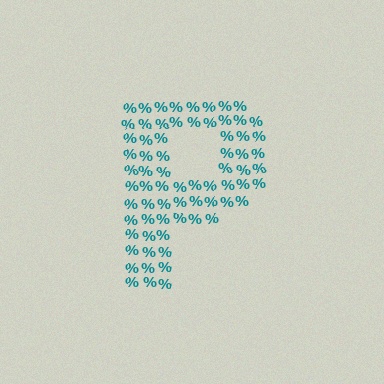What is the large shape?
The large shape is the letter P.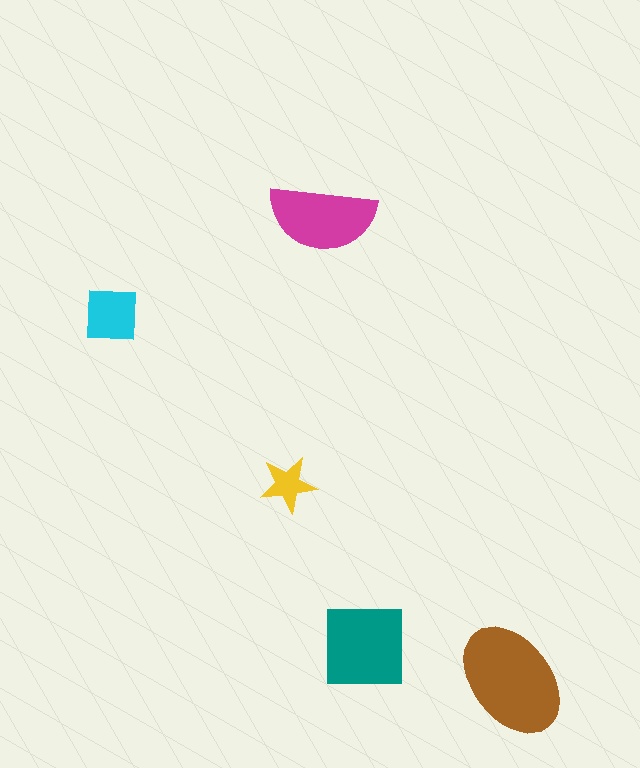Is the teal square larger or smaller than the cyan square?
Larger.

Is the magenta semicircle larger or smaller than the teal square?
Smaller.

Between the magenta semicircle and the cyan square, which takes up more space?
The magenta semicircle.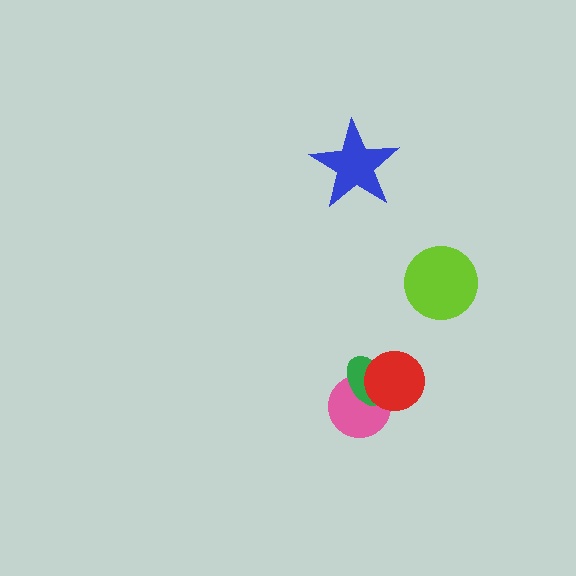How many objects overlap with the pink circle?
2 objects overlap with the pink circle.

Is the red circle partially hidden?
No, no other shape covers it.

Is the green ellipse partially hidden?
Yes, it is partially covered by another shape.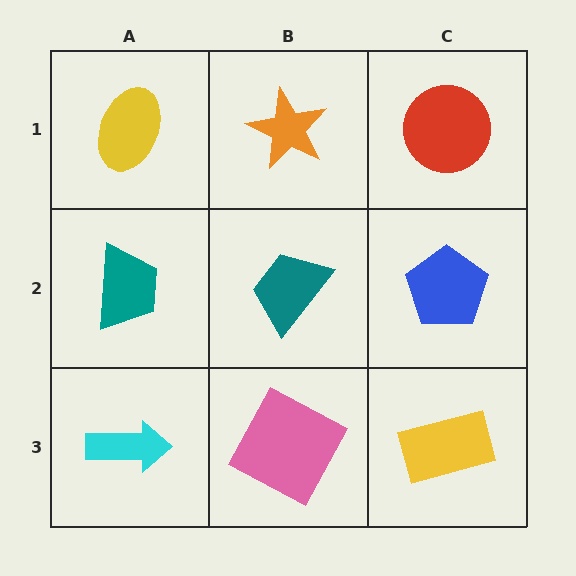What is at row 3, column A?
A cyan arrow.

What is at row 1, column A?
A yellow ellipse.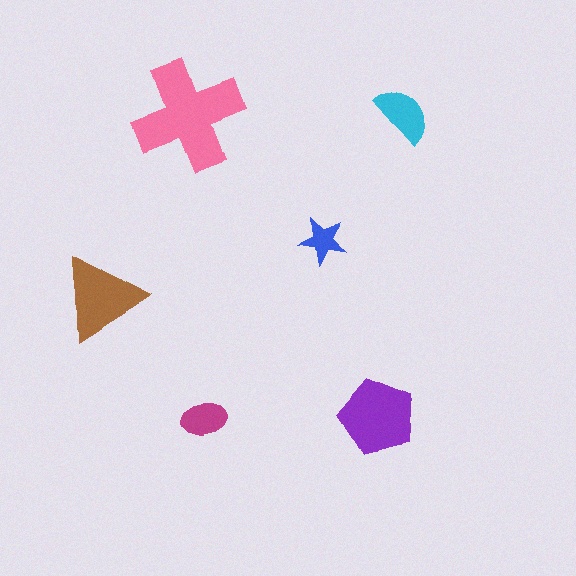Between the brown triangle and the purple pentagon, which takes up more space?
The purple pentagon.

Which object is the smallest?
The blue star.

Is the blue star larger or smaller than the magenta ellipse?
Smaller.